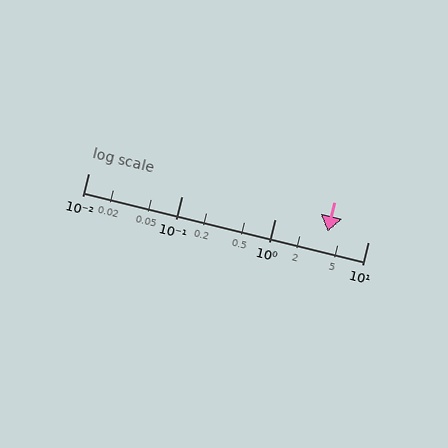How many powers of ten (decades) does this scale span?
The scale spans 3 decades, from 0.01 to 10.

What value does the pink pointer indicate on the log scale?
The pointer indicates approximately 3.7.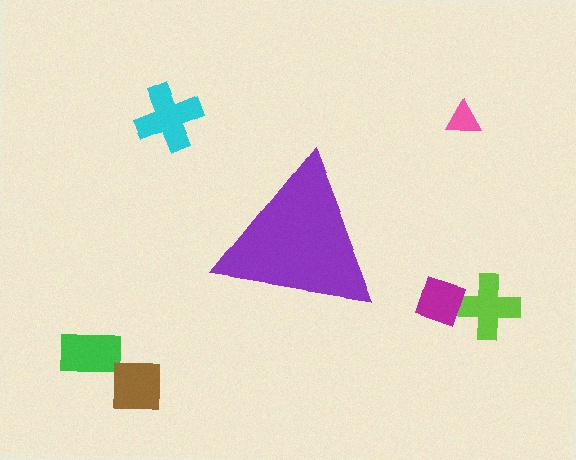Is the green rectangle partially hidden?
No, the green rectangle is fully visible.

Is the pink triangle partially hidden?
No, the pink triangle is fully visible.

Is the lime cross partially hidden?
No, the lime cross is fully visible.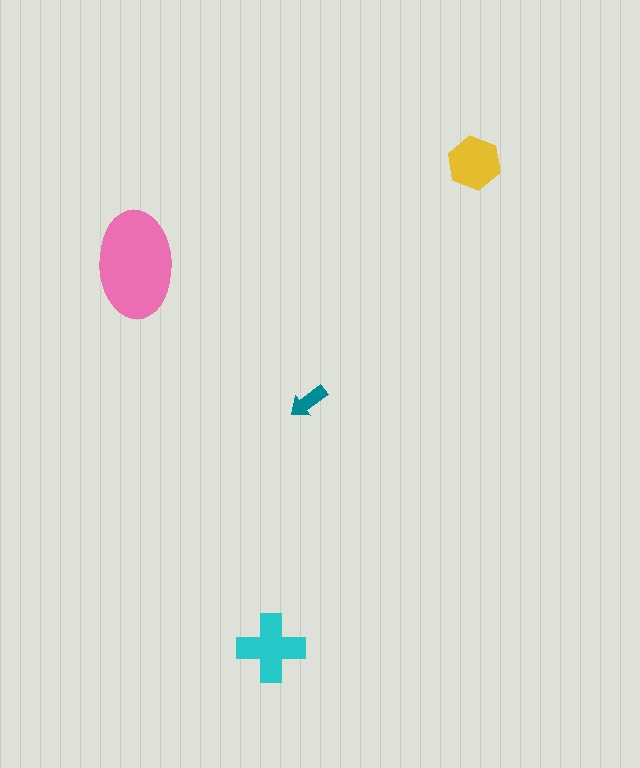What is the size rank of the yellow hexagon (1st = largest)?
3rd.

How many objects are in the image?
There are 4 objects in the image.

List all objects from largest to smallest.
The pink ellipse, the cyan cross, the yellow hexagon, the teal arrow.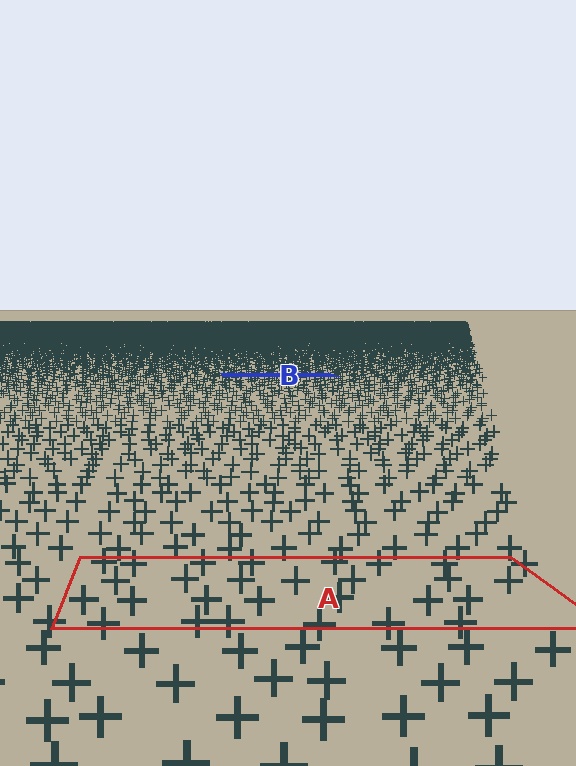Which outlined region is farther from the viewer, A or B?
Region B is farther from the viewer — the texture elements inside it appear smaller and more densely packed.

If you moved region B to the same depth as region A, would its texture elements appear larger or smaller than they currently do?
They would appear larger. At a closer depth, the same texture elements are projected at a bigger on-screen size.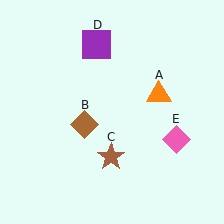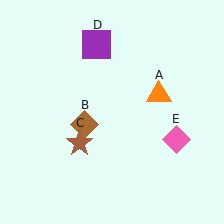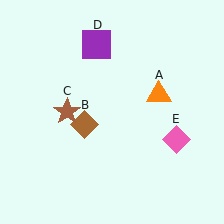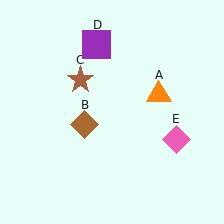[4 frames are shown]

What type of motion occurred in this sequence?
The brown star (object C) rotated clockwise around the center of the scene.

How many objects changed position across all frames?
1 object changed position: brown star (object C).